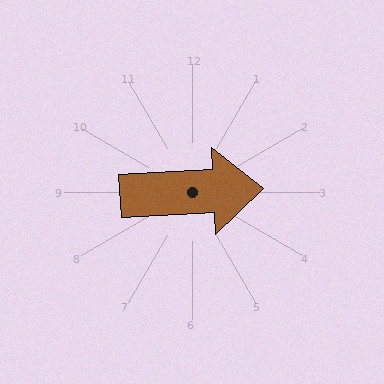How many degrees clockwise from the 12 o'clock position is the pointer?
Approximately 87 degrees.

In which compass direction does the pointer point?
East.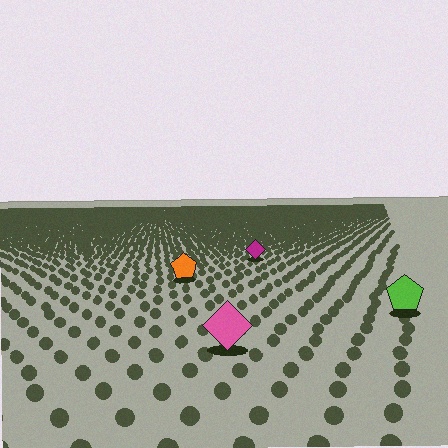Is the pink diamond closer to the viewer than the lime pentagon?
Yes. The pink diamond is closer — you can tell from the texture gradient: the ground texture is coarser near it.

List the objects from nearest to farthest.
From nearest to farthest: the pink diamond, the lime pentagon, the orange pentagon, the magenta diamond.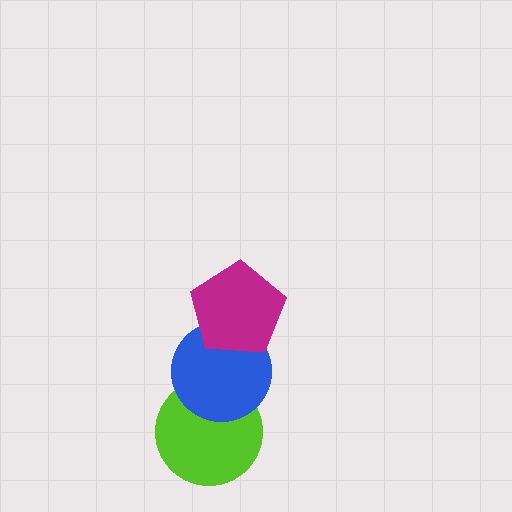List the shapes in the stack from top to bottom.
From top to bottom: the magenta pentagon, the blue circle, the lime circle.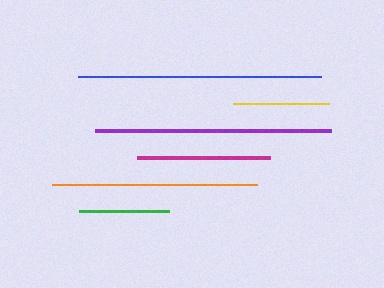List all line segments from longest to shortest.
From longest to shortest: blue, purple, orange, magenta, yellow, green.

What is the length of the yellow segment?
The yellow segment is approximately 97 pixels long.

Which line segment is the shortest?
The green line is the shortest at approximately 89 pixels.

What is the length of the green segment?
The green segment is approximately 89 pixels long.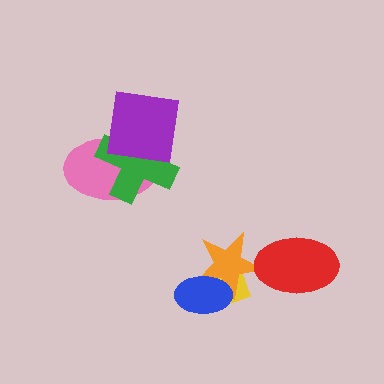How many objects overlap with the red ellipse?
1 object overlaps with the red ellipse.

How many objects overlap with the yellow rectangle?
2 objects overlap with the yellow rectangle.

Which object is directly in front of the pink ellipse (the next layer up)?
The green cross is directly in front of the pink ellipse.